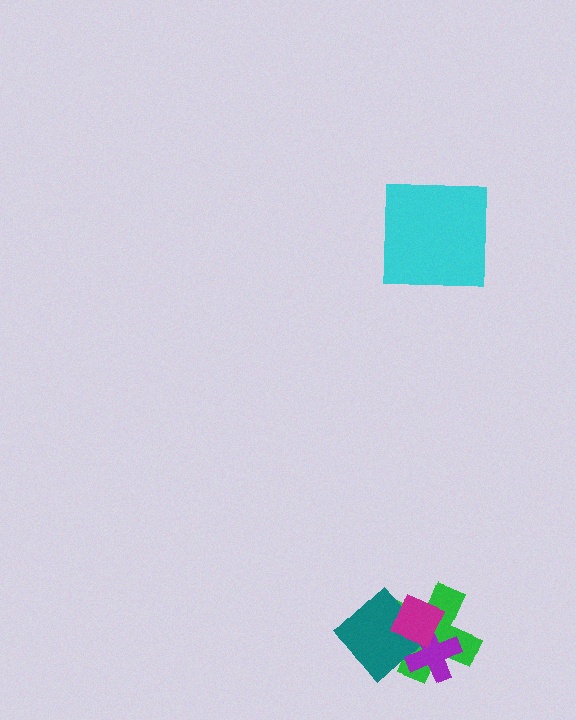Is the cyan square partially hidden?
No, no other shape covers it.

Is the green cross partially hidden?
Yes, it is partially covered by another shape.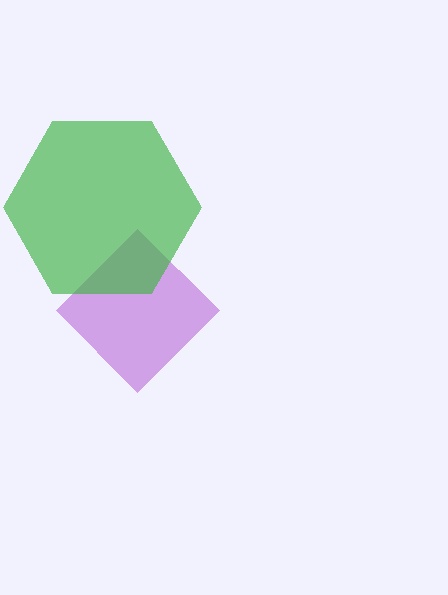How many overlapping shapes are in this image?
There are 2 overlapping shapes in the image.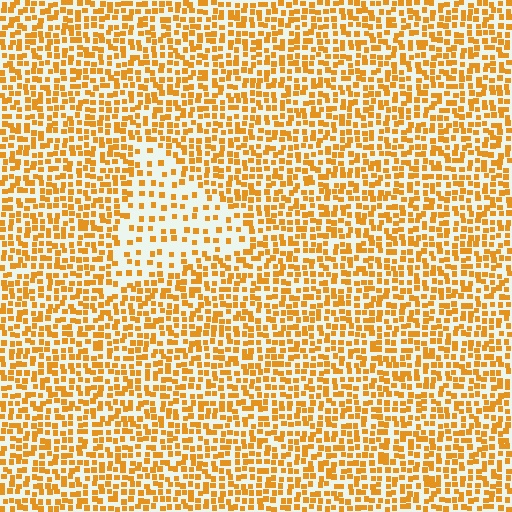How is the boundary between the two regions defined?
The boundary is defined by a change in element density (approximately 2.2x ratio). All elements are the same color, size, and shape.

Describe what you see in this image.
The image contains small orange elements arranged at two different densities. A triangle-shaped region is visible where the elements are less densely packed than the surrounding area.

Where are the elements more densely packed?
The elements are more densely packed outside the triangle boundary.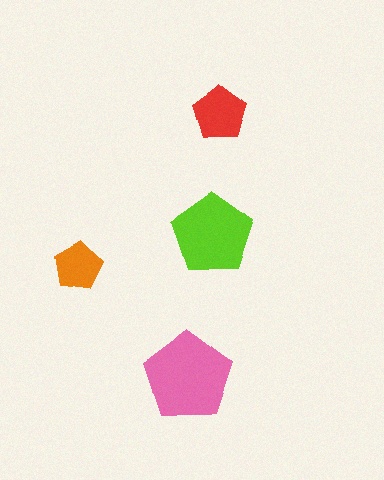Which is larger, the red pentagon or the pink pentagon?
The pink one.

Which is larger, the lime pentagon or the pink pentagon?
The pink one.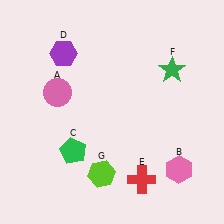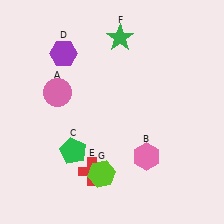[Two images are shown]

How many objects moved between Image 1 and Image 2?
3 objects moved between the two images.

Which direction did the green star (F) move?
The green star (F) moved left.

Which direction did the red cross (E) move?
The red cross (E) moved left.